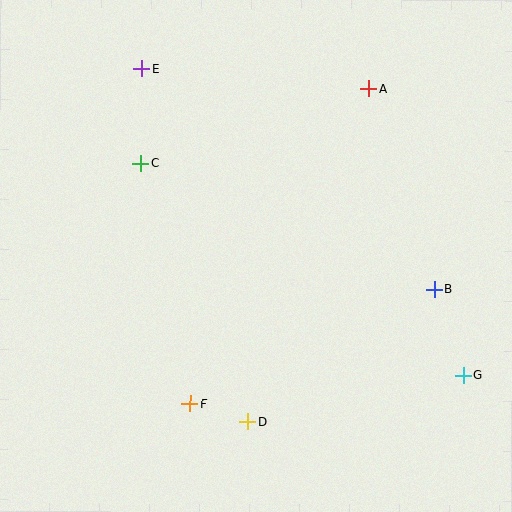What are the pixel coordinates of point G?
Point G is at (463, 375).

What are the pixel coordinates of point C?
Point C is at (141, 163).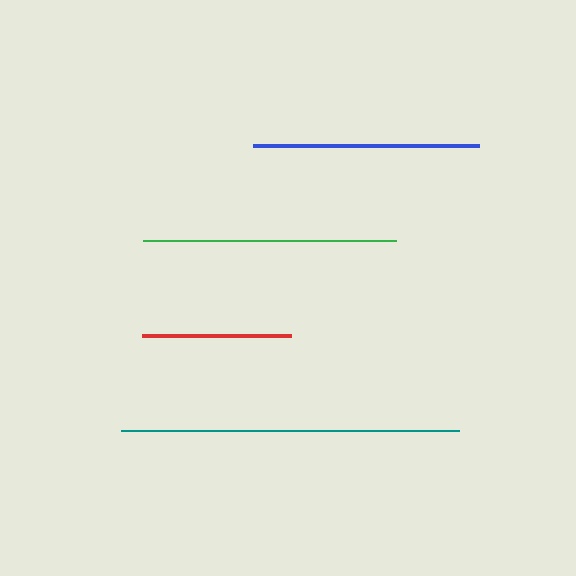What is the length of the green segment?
The green segment is approximately 252 pixels long.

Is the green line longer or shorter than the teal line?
The teal line is longer than the green line.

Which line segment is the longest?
The teal line is the longest at approximately 338 pixels.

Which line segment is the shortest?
The red line is the shortest at approximately 149 pixels.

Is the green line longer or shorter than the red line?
The green line is longer than the red line.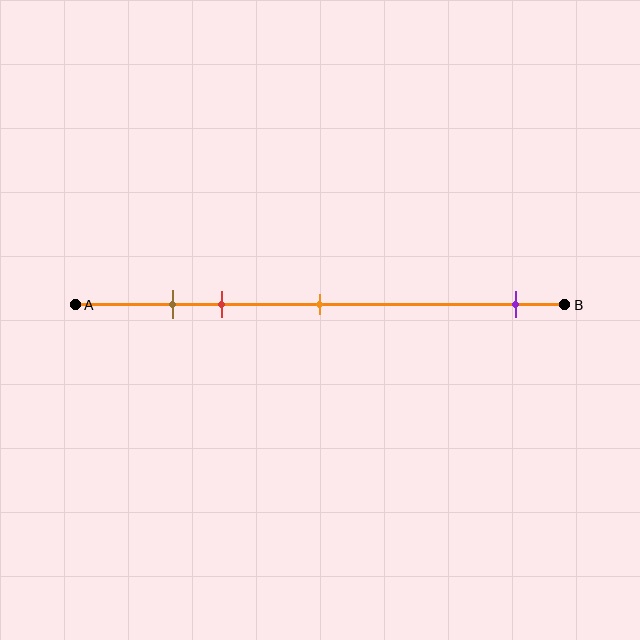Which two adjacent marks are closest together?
The brown and red marks are the closest adjacent pair.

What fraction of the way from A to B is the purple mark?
The purple mark is approximately 90% (0.9) of the way from A to B.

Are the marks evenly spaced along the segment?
No, the marks are not evenly spaced.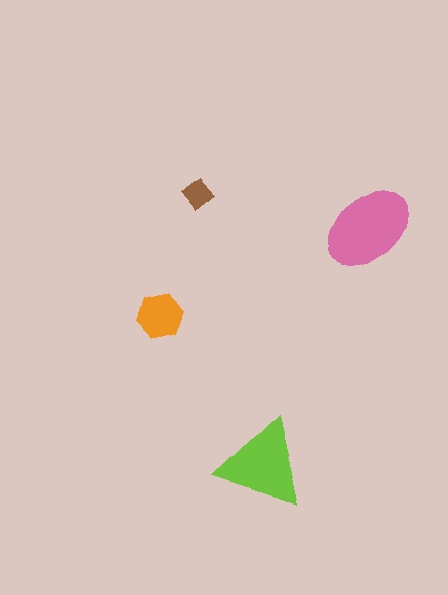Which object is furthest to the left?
The orange hexagon is leftmost.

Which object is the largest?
The pink ellipse.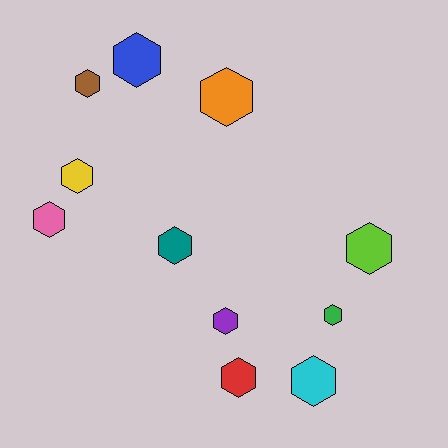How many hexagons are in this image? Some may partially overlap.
There are 11 hexagons.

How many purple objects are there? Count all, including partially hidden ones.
There is 1 purple object.